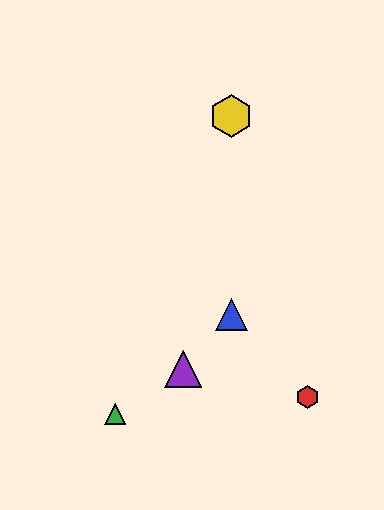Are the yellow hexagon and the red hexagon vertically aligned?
No, the yellow hexagon is at x≈231 and the red hexagon is at x≈308.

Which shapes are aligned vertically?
The blue triangle, the yellow hexagon are aligned vertically.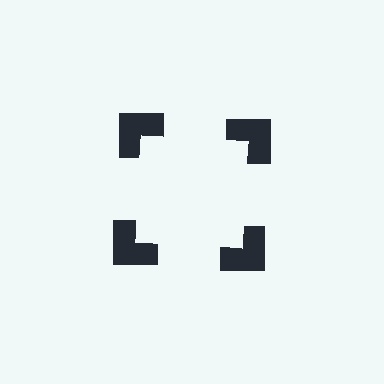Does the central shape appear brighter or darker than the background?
It typically appears slightly brighter than the background, even though no actual brightness change is drawn.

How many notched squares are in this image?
There are 4 — one at each vertex of the illusory square.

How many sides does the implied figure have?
4 sides.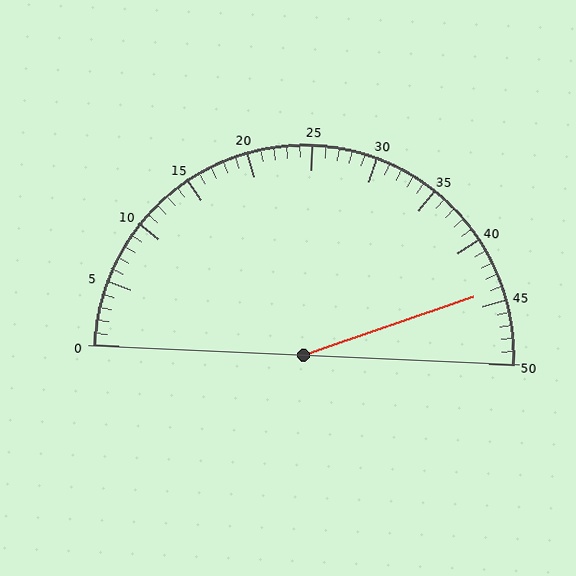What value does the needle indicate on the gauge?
The needle indicates approximately 44.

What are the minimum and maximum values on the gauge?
The gauge ranges from 0 to 50.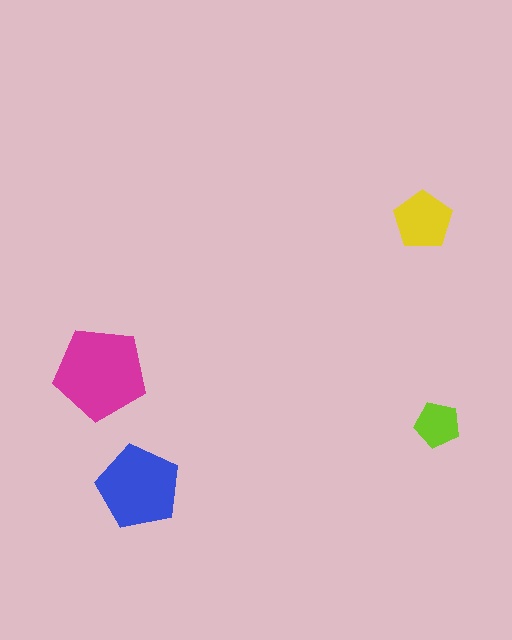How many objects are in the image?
There are 4 objects in the image.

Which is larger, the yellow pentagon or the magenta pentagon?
The magenta one.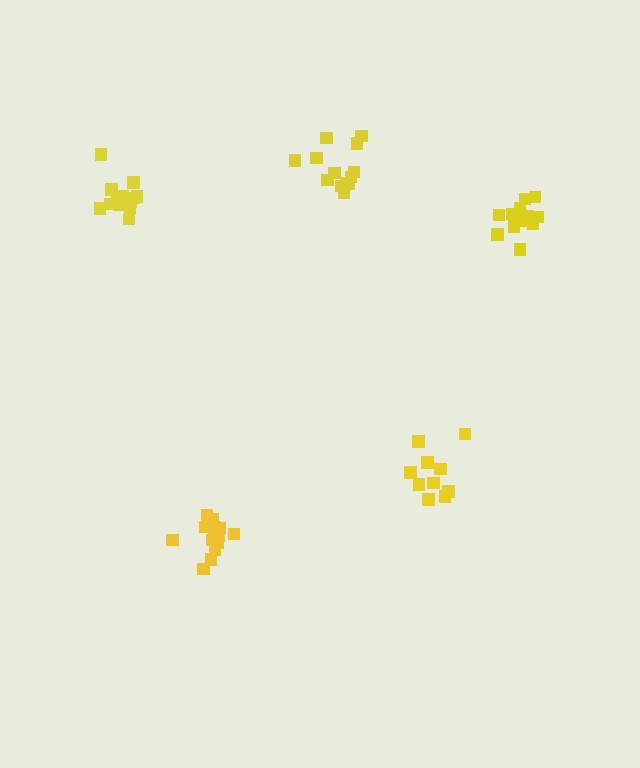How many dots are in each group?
Group 1: 11 dots, Group 2: 13 dots, Group 3: 13 dots, Group 4: 13 dots, Group 5: 13 dots (63 total).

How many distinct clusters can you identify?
There are 5 distinct clusters.